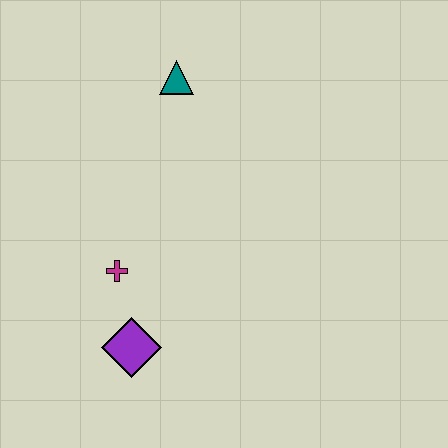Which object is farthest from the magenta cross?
The teal triangle is farthest from the magenta cross.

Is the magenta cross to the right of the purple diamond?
No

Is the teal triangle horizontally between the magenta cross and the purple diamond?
No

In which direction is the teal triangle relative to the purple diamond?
The teal triangle is above the purple diamond.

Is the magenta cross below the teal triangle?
Yes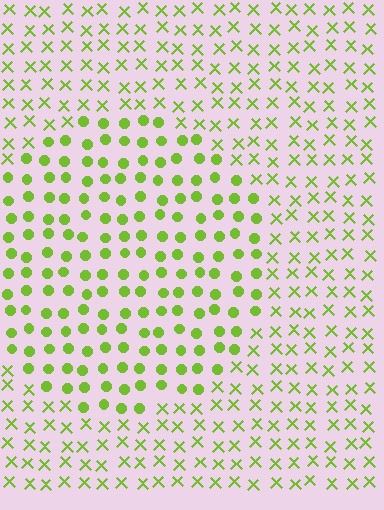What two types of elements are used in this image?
The image uses circles inside the circle region and X marks outside it.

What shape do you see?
I see a circle.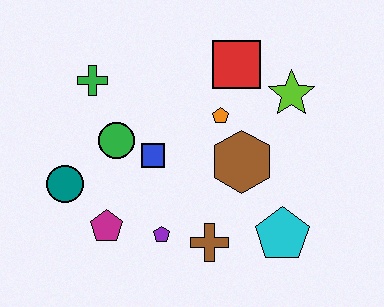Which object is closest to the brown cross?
The purple pentagon is closest to the brown cross.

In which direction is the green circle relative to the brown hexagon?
The green circle is to the left of the brown hexagon.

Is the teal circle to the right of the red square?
No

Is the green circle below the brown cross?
No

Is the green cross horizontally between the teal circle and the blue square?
Yes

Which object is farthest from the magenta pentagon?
The lime star is farthest from the magenta pentagon.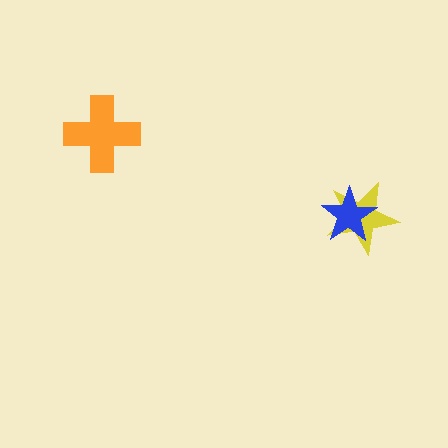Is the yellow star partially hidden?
Yes, it is partially covered by another shape.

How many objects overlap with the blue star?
1 object overlaps with the blue star.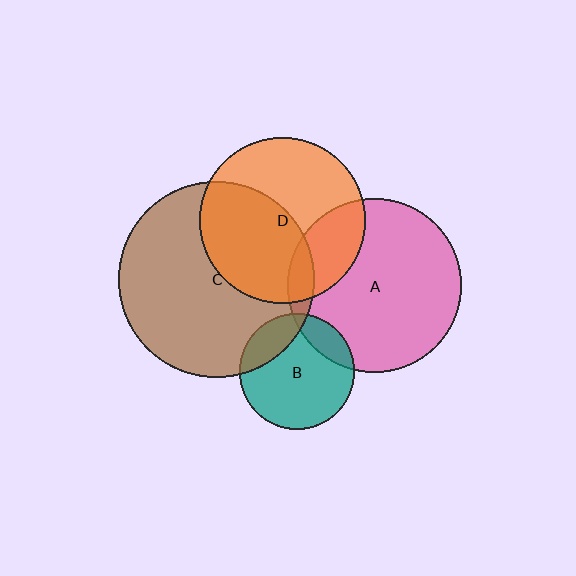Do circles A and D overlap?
Yes.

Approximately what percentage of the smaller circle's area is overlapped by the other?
Approximately 25%.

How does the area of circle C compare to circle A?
Approximately 1.3 times.